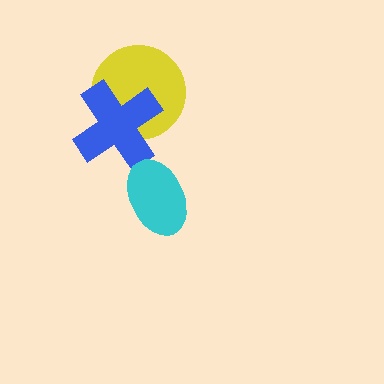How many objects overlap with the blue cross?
1 object overlaps with the blue cross.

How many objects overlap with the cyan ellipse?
0 objects overlap with the cyan ellipse.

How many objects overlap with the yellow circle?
1 object overlaps with the yellow circle.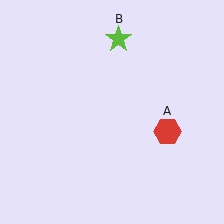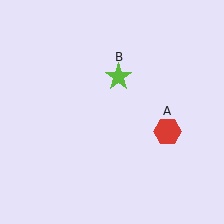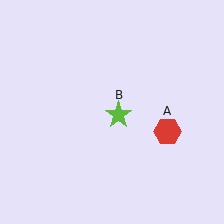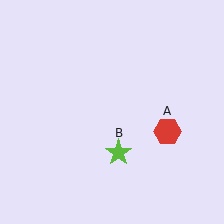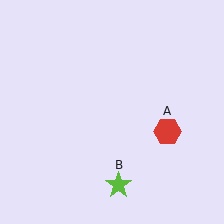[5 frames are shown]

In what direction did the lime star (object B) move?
The lime star (object B) moved down.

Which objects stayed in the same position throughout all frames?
Red hexagon (object A) remained stationary.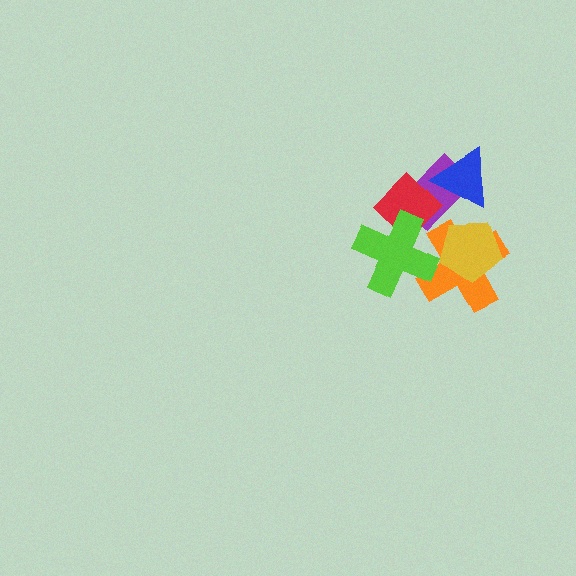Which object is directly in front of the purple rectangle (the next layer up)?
The red diamond is directly in front of the purple rectangle.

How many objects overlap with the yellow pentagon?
1 object overlaps with the yellow pentagon.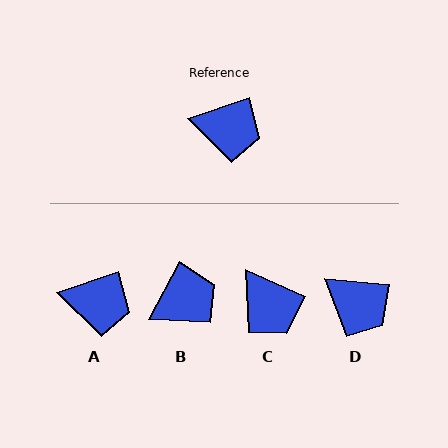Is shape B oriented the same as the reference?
No, it is off by about 42 degrees.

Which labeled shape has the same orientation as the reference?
A.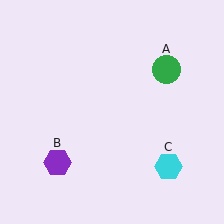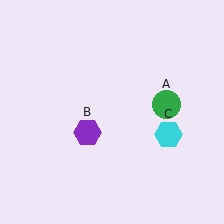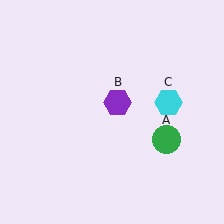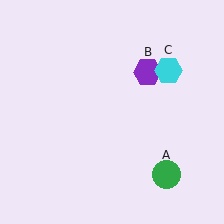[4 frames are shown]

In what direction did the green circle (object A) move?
The green circle (object A) moved down.